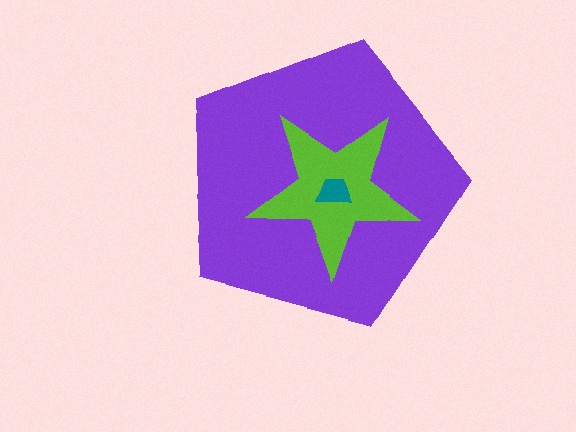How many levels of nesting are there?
3.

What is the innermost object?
The teal trapezoid.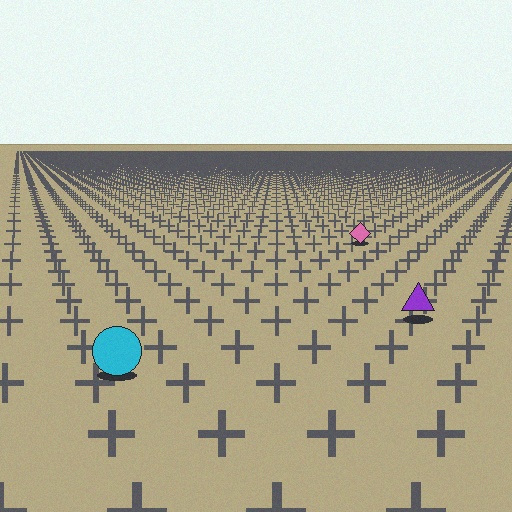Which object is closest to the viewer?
The cyan circle is closest. The texture marks near it are larger and more spread out.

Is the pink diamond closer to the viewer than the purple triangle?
No. The purple triangle is closer — you can tell from the texture gradient: the ground texture is coarser near it.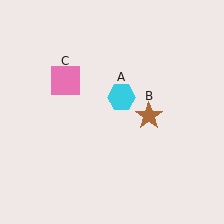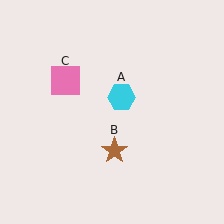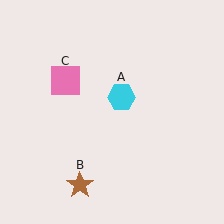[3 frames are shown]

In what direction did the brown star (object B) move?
The brown star (object B) moved down and to the left.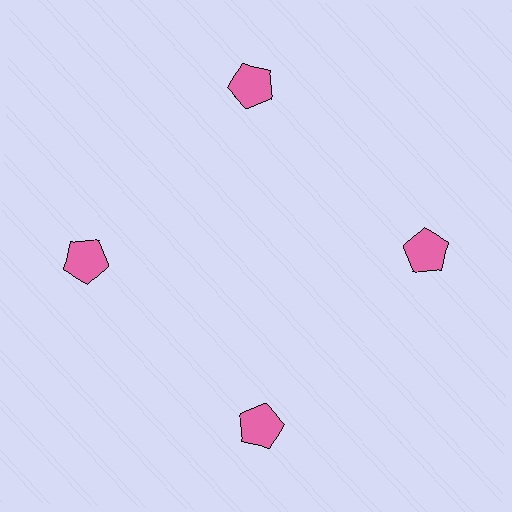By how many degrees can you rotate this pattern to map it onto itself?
The pattern maps onto itself every 90 degrees of rotation.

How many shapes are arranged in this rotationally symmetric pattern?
There are 4 shapes, arranged in 4 groups of 1.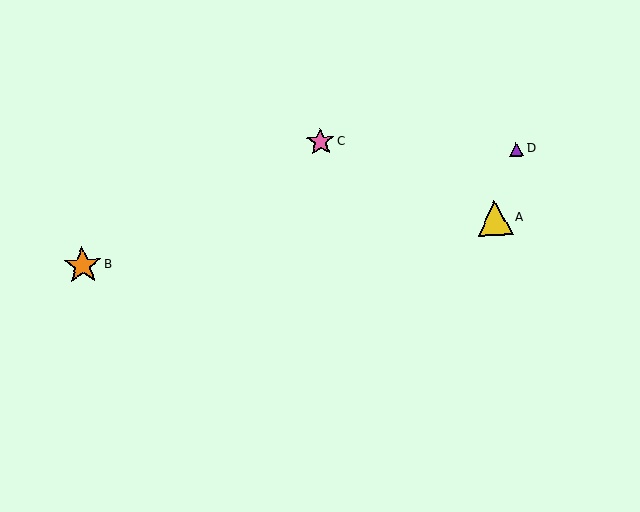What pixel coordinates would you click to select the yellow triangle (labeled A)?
Click at (495, 218) to select the yellow triangle A.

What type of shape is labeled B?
Shape B is an orange star.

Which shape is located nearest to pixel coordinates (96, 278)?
The orange star (labeled B) at (82, 265) is nearest to that location.